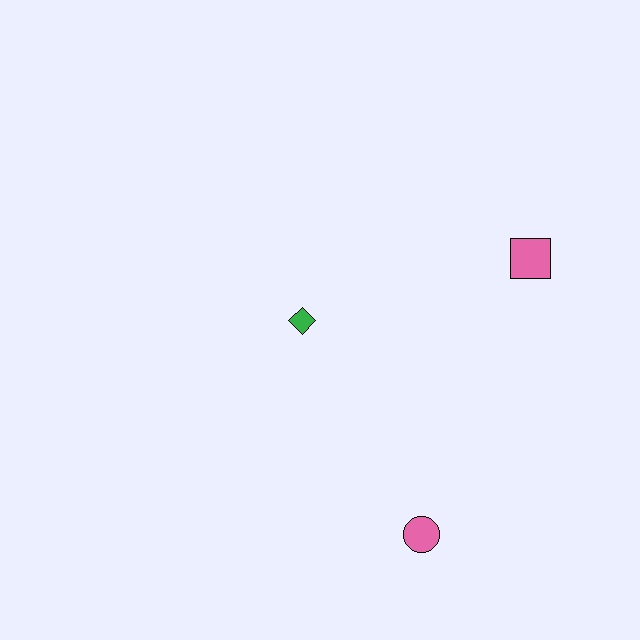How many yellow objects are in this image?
There are no yellow objects.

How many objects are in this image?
There are 3 objects.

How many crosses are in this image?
There are no crosses.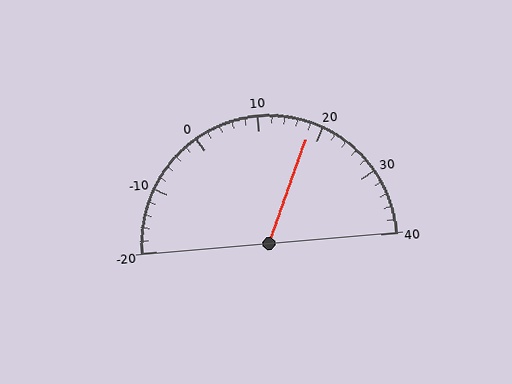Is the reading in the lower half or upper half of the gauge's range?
The reading is in the upper half of the range (-20 to 40).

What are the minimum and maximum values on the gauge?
The gauge ranges from -20 to 40.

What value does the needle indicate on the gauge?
The needle indicates approximately 18.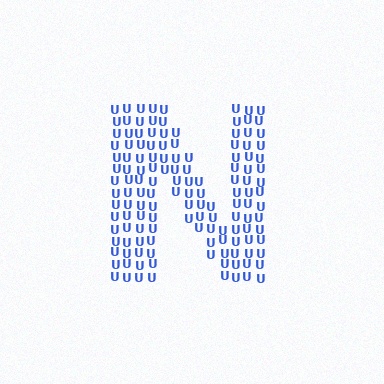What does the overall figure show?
The overall figure shows the letter N.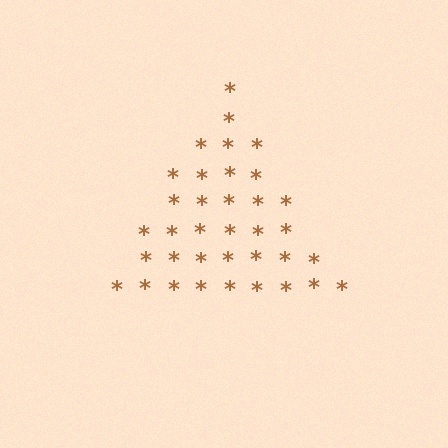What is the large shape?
The large shape is a triangle.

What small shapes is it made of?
It is made of small asterisks.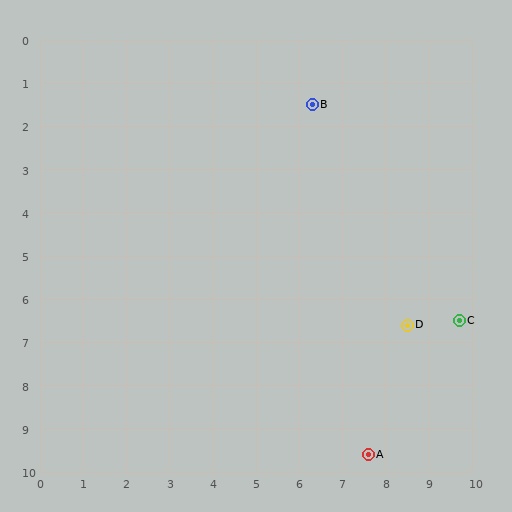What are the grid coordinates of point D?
Point D is at approximately (8.5, 6.6).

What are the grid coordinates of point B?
Point B is at approximately (6.3, 1.5).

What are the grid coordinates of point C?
Point C is at approximately (9.7, 6.5).